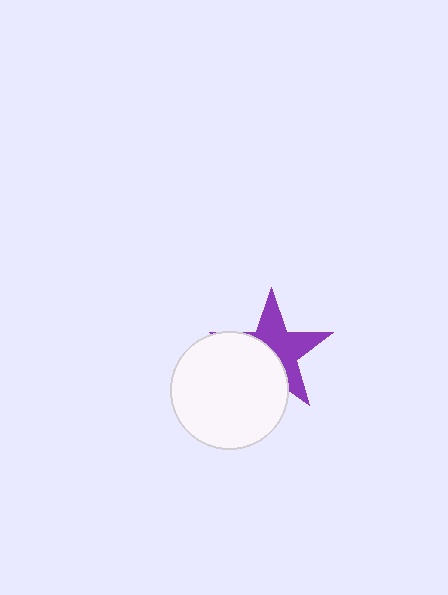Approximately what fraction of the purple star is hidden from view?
Roughly 47% of the purple star is hidden behind the white circle.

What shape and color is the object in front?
The object in front is a white circle.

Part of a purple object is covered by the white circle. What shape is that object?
It is a star.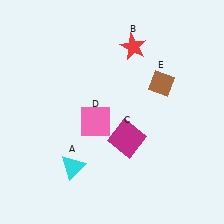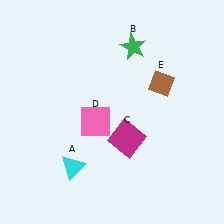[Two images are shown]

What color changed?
The star (B) changed from red in Image 1 to green in Image 2.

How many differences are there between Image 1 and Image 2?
There is 1 difference between the two images.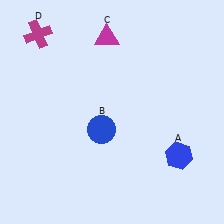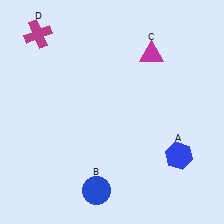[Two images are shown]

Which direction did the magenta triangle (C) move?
The magenta triangle (C) moved right.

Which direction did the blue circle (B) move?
The blue circle (B) moved down.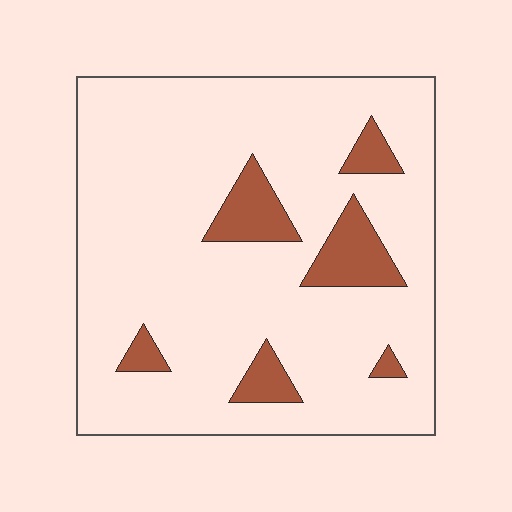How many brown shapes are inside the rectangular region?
6.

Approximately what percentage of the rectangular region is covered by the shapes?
Approximately 15%.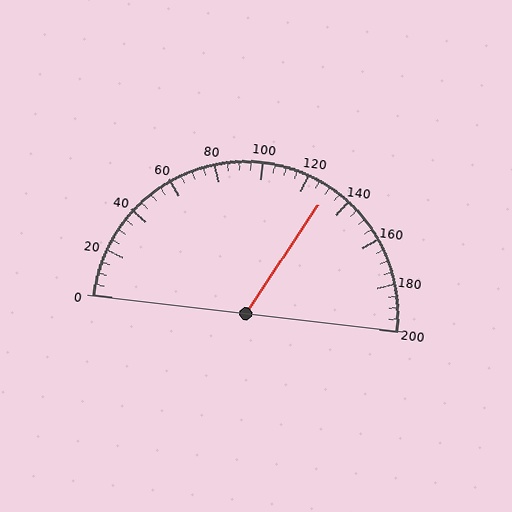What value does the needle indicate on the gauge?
The needle indicates approximately 130.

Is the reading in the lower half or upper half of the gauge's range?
The reading is in the upper half of the range (0 to 200).